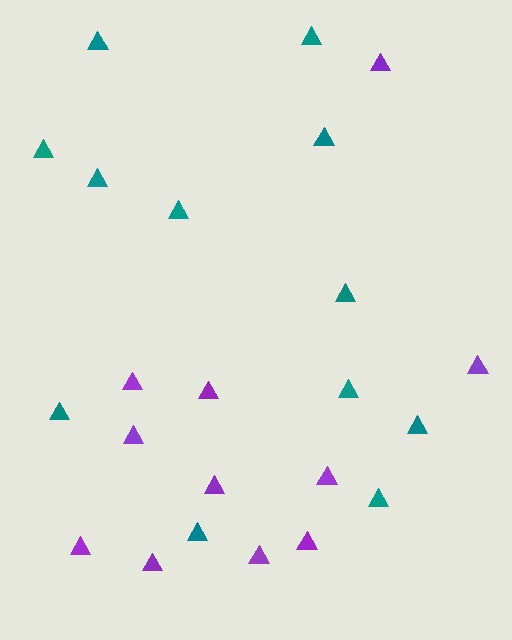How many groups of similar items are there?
There are 2 groups: one group of purple triangles (11) and one group of teal triangles (12).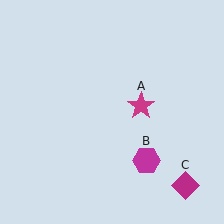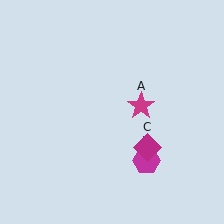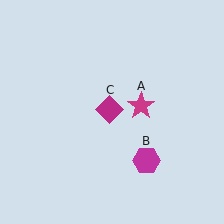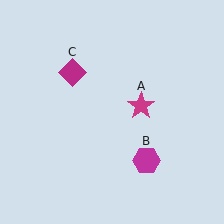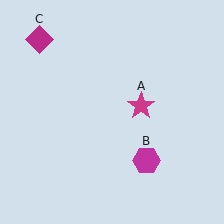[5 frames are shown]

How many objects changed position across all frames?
1 object changed position: magenta diamond (object C).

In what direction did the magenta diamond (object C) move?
The magenta diamond (object C) moved up and to the left.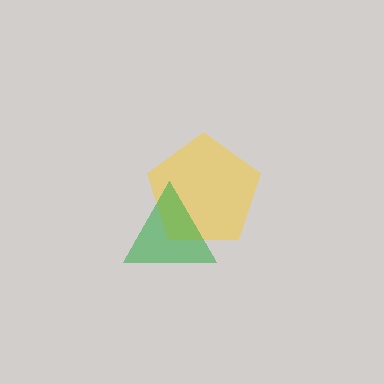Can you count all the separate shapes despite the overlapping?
Yes, there are 2 separate shapes.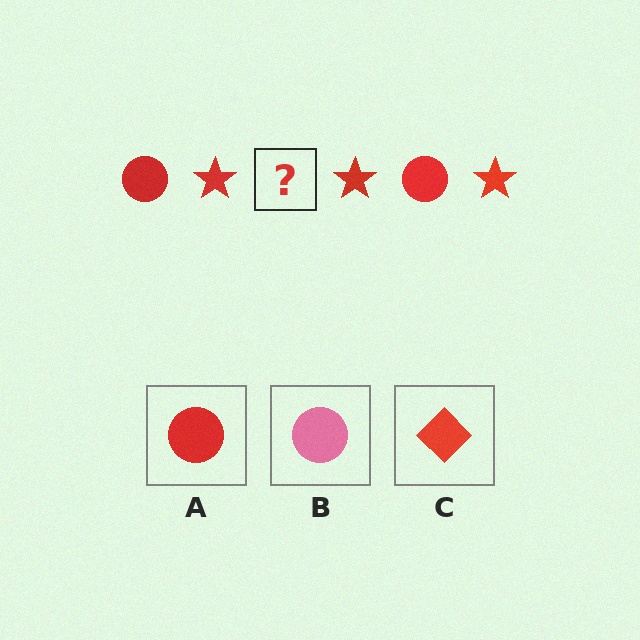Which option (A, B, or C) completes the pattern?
A.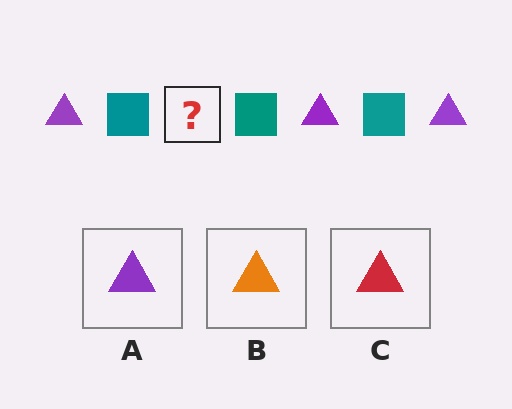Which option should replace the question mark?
Option A.